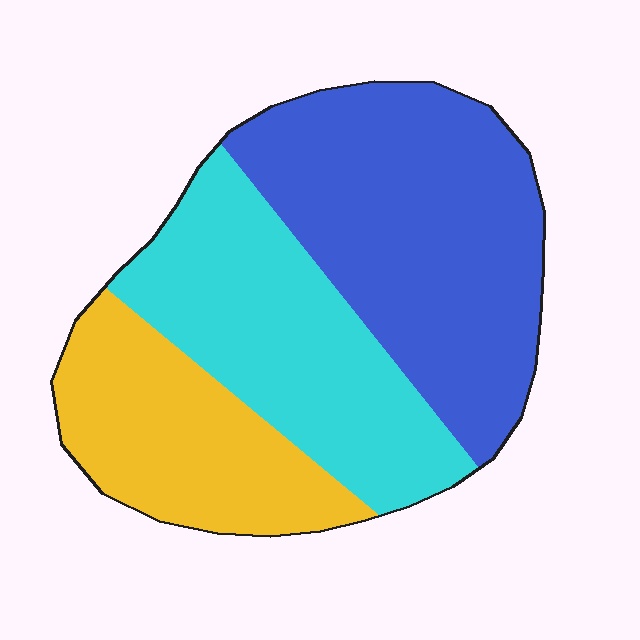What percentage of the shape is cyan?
Cyan takes up between a sixth and a third of the shape.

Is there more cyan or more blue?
Blue.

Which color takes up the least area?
Yellow, at roughly 25%.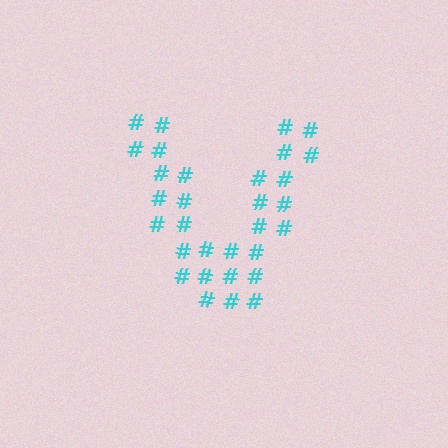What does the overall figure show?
The overall figure shows the letter V.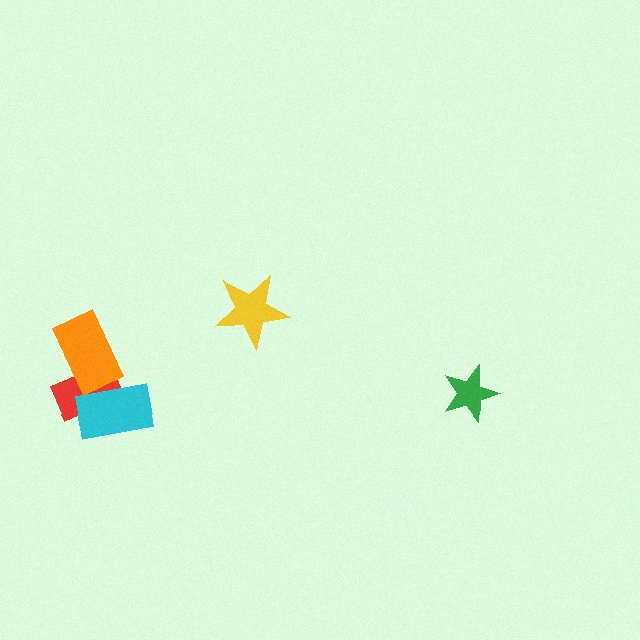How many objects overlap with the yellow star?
0 objects overlap with the yellow star.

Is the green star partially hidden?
No, no other shape covers it.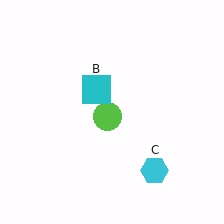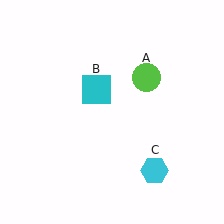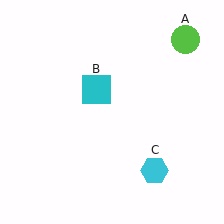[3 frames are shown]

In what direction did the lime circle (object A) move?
The lime circle (object A) moved up and to the right.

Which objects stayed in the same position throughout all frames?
Cyan square (object B) and cyan hexagon (object C) remained stationary.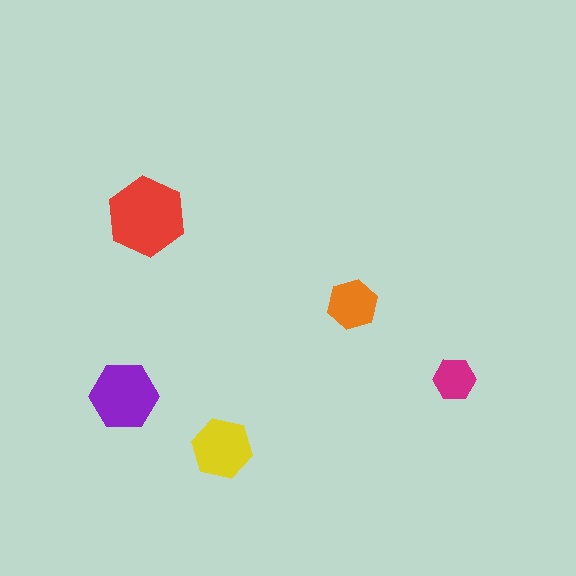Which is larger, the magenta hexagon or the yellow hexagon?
The yellow one.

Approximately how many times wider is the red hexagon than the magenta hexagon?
About 2 times wider.